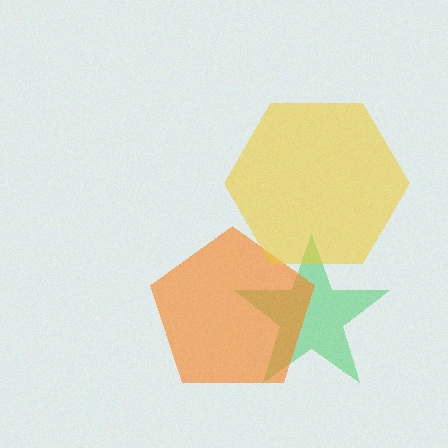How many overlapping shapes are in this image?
There are 3 overlapping shapes in the image.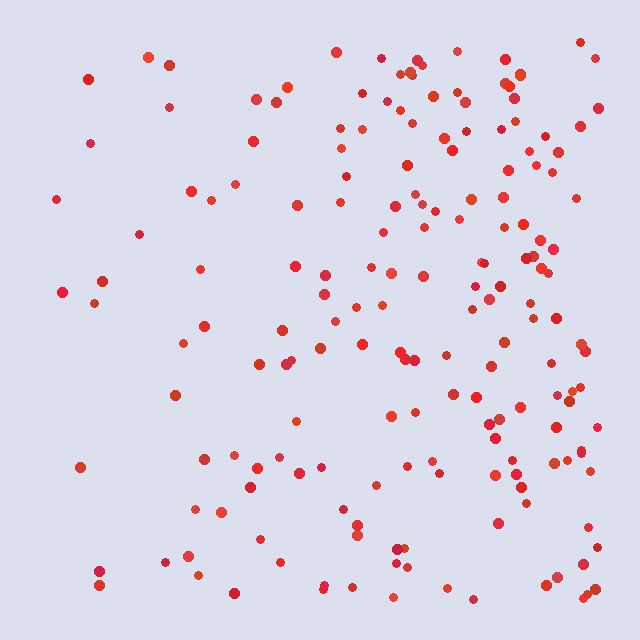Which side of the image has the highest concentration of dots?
The right.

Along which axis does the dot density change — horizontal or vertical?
Horizontal.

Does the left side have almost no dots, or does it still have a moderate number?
Still a moderate number, just noticeably fewer than the right.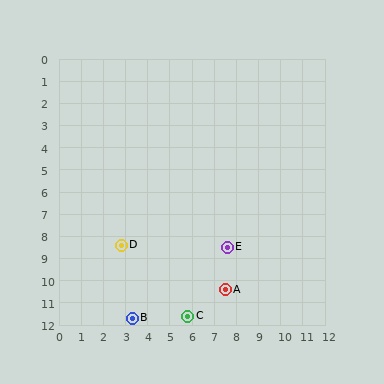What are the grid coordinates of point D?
Point D is at approximately (2.8, 8.4).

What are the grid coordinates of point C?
Point C is at approximately (5.8, 11.6).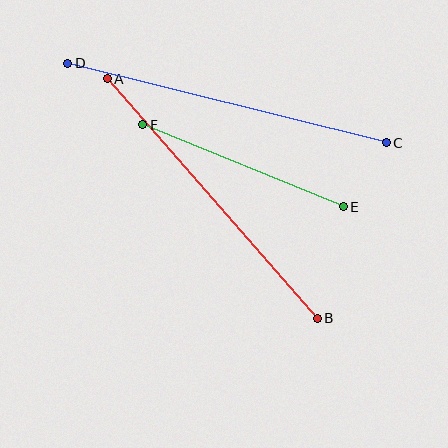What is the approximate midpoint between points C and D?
The midpoint is at approximately (227, 103) pixels.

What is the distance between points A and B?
The distance is approximately 319 pixels.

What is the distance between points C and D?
The distance is approximately 328 pixels.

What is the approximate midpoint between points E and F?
The midpoint is at approximately (243, 166) pixels.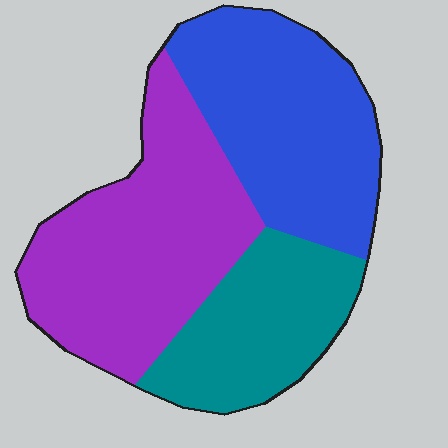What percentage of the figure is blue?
Blue covers roughly 35% of the figure.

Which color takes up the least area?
Teal, at roughly 25%.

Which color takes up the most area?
Purple, at roughly 40%.